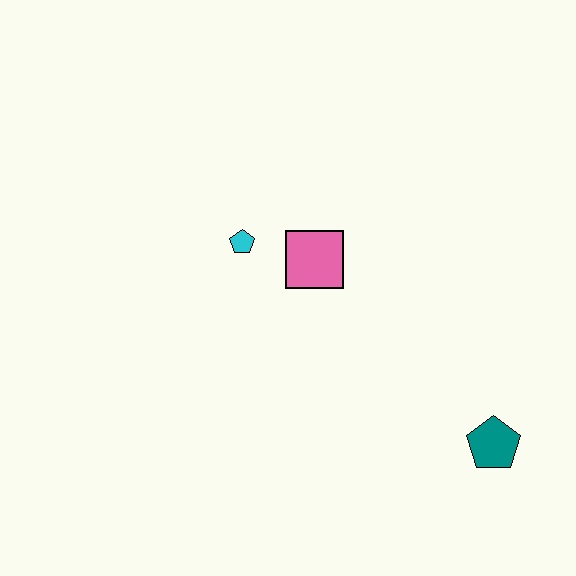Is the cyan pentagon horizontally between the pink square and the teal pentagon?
No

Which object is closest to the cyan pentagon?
The pink square is closest to the cyan pentagon.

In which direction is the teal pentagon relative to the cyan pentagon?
The teal pentagon is to the right of the cyan pentagon.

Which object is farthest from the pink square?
The teal pentagon is farthest from the pink square.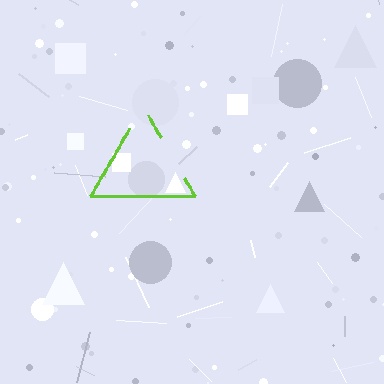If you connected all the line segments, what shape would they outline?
They would outline a triangle.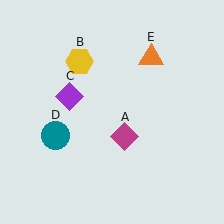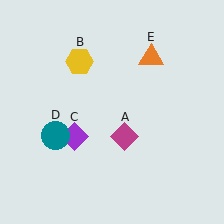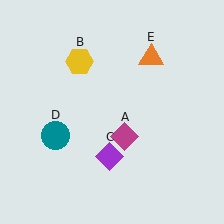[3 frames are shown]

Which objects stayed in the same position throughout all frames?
Magenta diamond (object A) and yellow hexagon (object B) and teal circle (object D) and orange triangle (object E) remained stationary.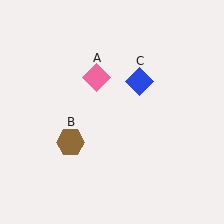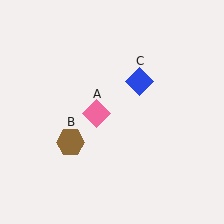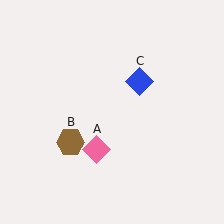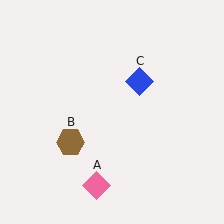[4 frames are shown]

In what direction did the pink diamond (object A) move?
The pink diamond (object A) moved down.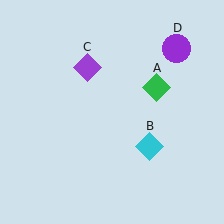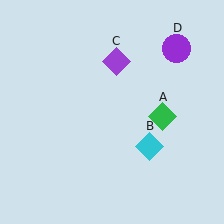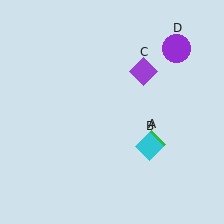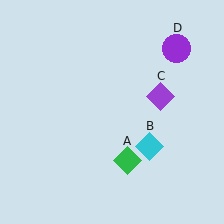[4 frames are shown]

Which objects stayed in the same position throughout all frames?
Cyan diamond (object B) and purple circle (object D) remained stationary.